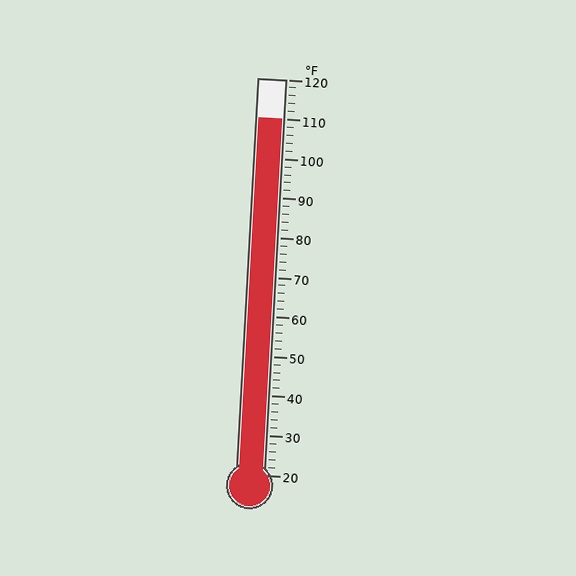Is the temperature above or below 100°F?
The temperature is above 100°F.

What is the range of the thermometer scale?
The thermometer scale ranges from 20°F to 120°F.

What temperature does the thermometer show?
The thermometer shows approximately 110°F.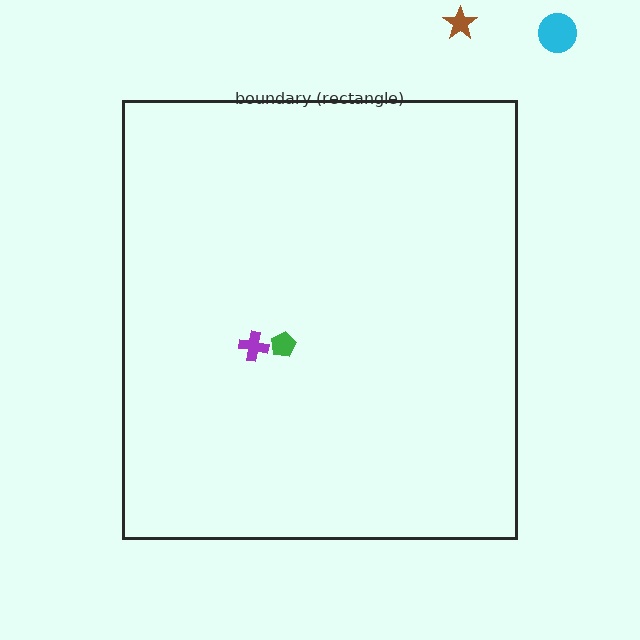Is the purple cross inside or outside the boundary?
Inside.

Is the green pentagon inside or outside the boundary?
Inside.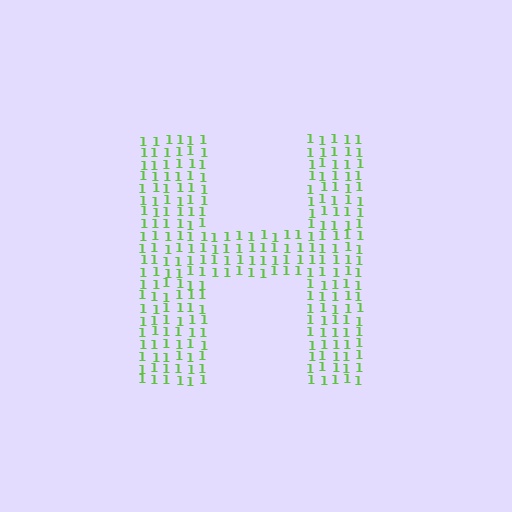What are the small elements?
The small elements are digit 1's.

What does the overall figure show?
The overall figure shows the letter H.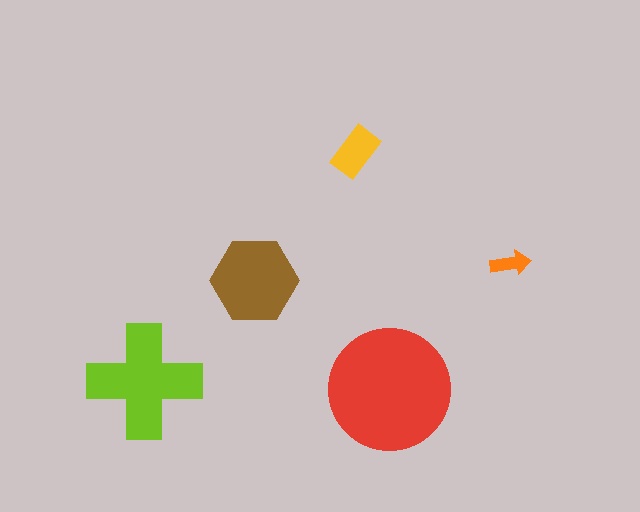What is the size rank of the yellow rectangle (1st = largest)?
4th.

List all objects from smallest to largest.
The orange arrow, the yellow rectangle, the brown hexagon, the lime cross, the red circle.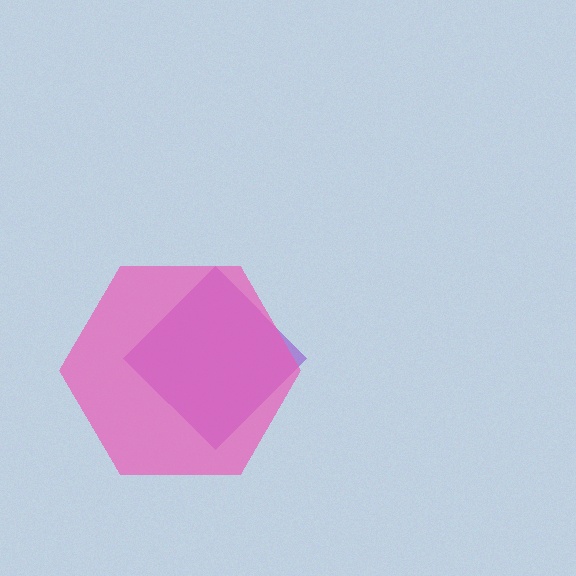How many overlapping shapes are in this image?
There are 2 overlapping shapes in the image.